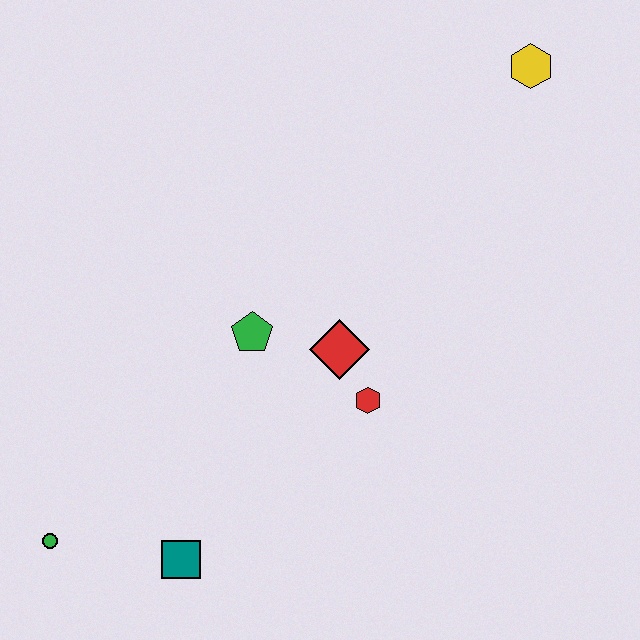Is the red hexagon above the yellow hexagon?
No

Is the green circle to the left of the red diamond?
Yes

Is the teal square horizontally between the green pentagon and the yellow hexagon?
No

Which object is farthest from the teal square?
The yellow hexagon is farthest from the teal square.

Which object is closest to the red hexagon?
The red diamond is closest to the red hexagon.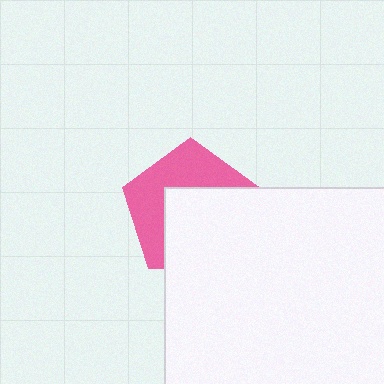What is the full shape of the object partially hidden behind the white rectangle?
The partially hidden object is a pink pentagon.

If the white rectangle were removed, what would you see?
You would see the complete pink pentagon.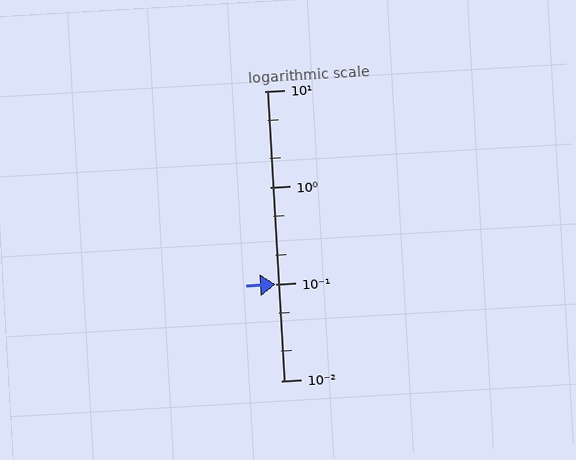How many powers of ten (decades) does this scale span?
The scale spans 3 decades, from 0.01 to 10.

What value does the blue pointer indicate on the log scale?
The pointer indicates approximately 0.1.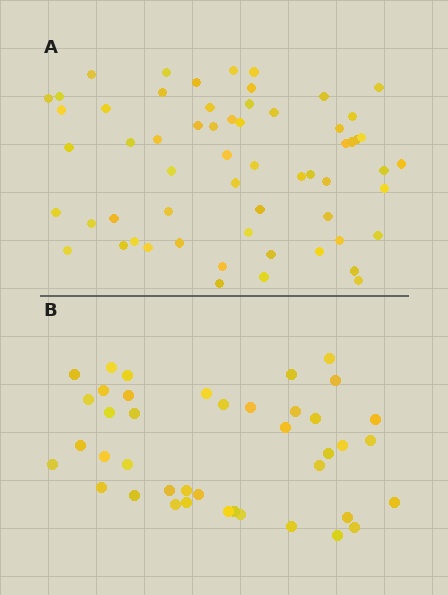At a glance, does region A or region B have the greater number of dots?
Region A (the top region) has more dots.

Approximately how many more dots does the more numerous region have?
Region A has approximately 20 more dots than region B.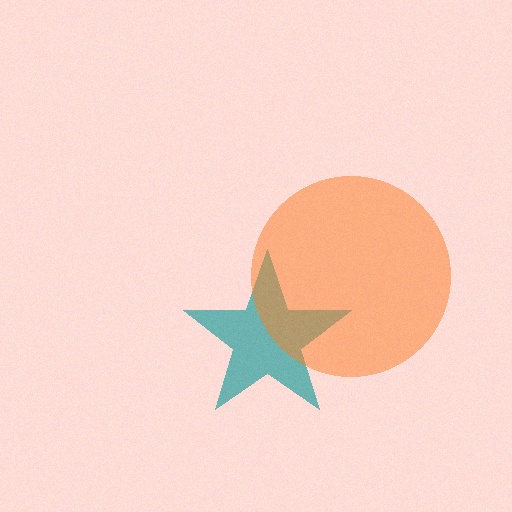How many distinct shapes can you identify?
There are 2 distinct shapes: a teal star, an orange circle.